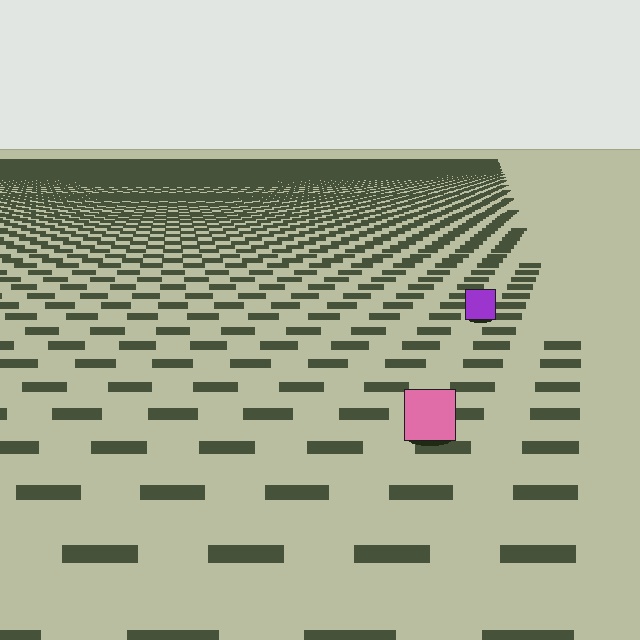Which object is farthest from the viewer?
The purple square is farthest from the viewer. It appears smaller and the ground texture around it is denser.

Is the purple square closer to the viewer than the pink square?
No. The pink square is closer — you can tell from the texture gradient: the ground texture is coarser near it.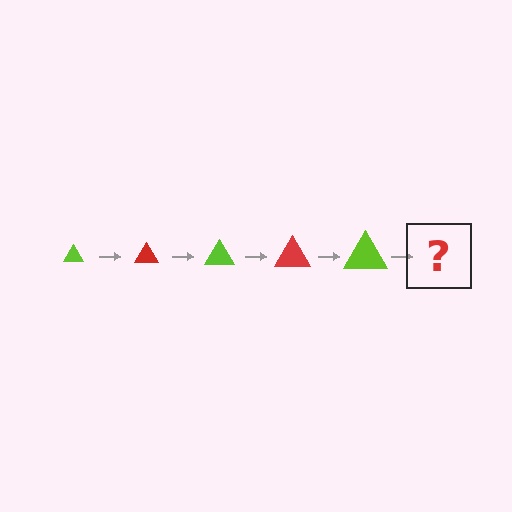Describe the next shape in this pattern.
It should be a red triangle, larger than the previous one.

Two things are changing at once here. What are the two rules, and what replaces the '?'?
The two rules are that the triangle grows larger each step and the color cycles through lime and red. The '?' should be a red triangle, larger than the previous one.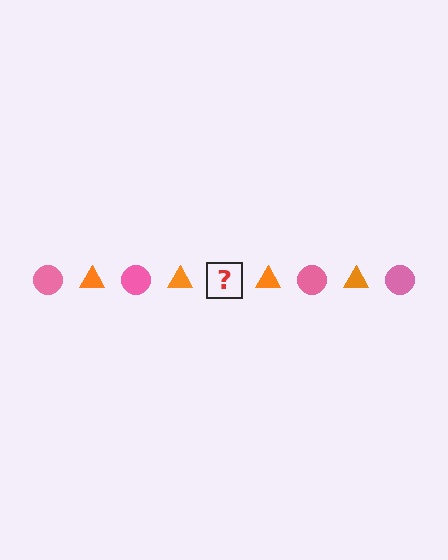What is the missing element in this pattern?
The missing element is a pink circle.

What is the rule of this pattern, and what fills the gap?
The rule is that the pattern alternates between pink circle and orange triangle. The gap should be filled with a pink circle.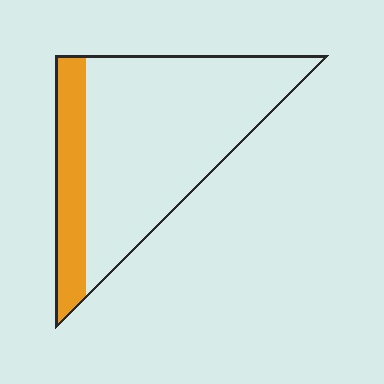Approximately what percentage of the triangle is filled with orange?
Approximately 20%.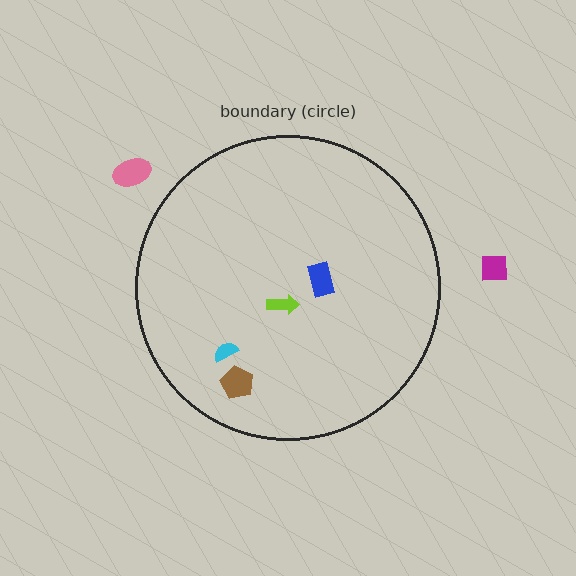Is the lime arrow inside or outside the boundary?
Inside.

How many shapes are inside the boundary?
4 inside, 2 outside.